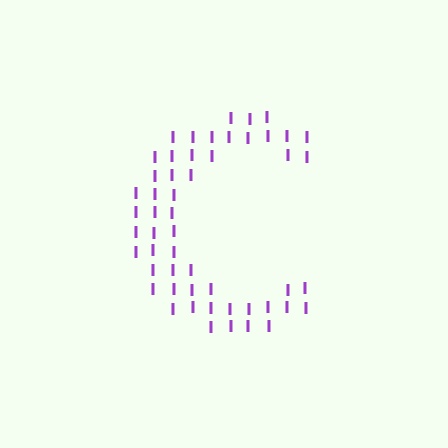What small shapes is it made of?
It is made of small letter I's.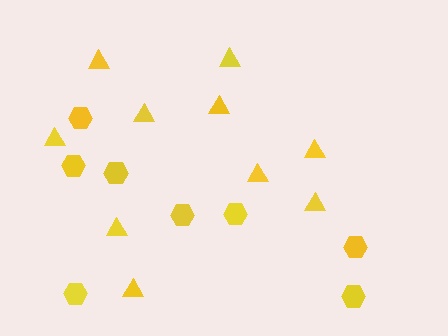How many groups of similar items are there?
There are 2 groups: one group of triangles (10) and one group of hexagons (8).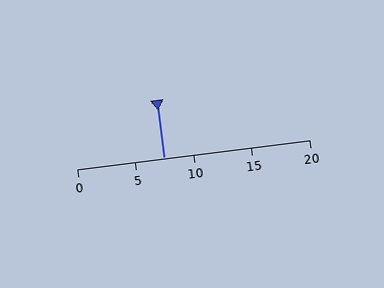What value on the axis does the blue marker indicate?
The marker indicates approximately 7.5.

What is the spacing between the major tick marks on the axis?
The major ticks are spaced 5 apart.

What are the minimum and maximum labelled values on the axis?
The axis runs from 0 to 20.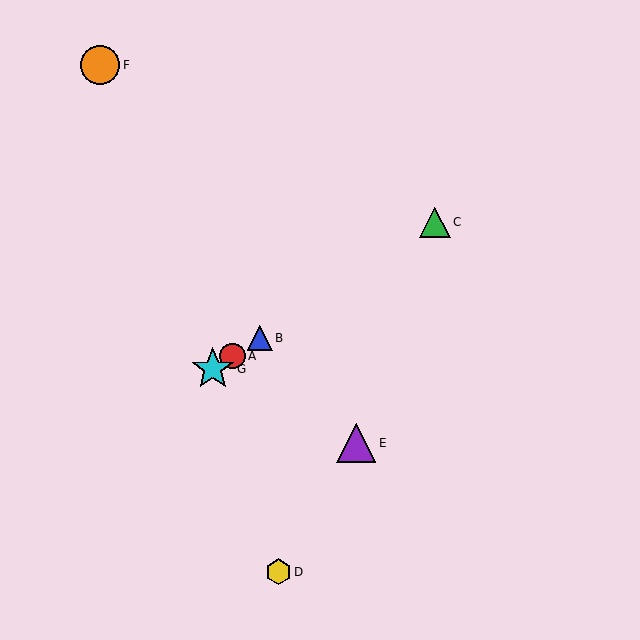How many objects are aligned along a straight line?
4 objects (A, B, C, G) are aligned along a straight line.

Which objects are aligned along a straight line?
Objects A, B, C, G are aligned along a straight line.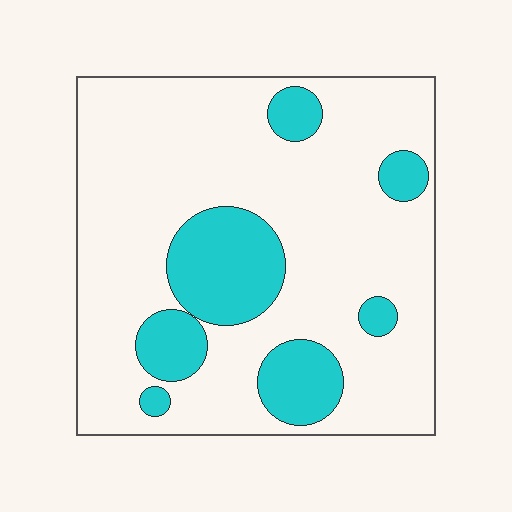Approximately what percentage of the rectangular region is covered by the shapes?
Approximately 20%.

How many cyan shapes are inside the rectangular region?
7.